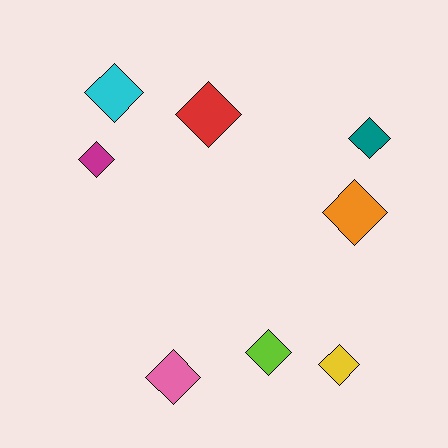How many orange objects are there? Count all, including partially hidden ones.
There is 1 orange object.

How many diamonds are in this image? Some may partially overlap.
There are 8 diamonds.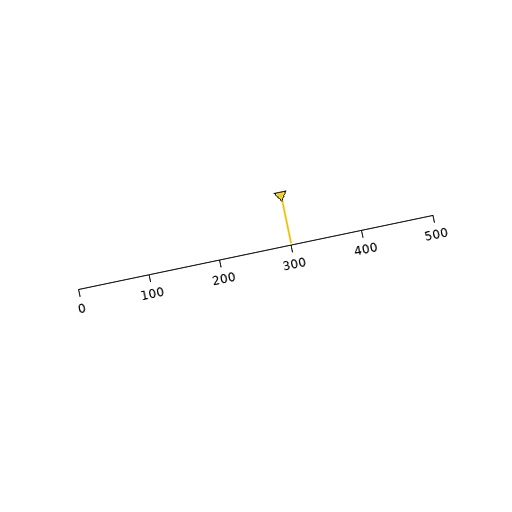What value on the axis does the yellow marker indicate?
The marker indicates approximately 300.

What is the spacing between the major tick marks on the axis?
The major ticks are spaced 100 apart.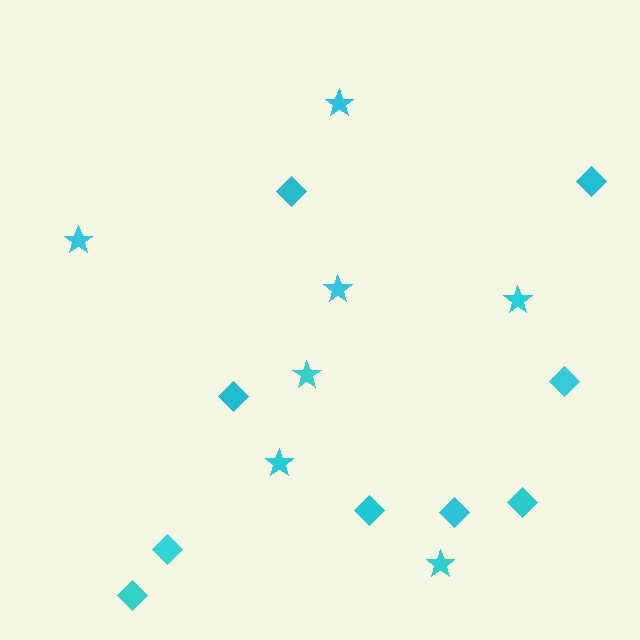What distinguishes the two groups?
There are 2 groups: one group of stars (7) and one group of diamonds (9).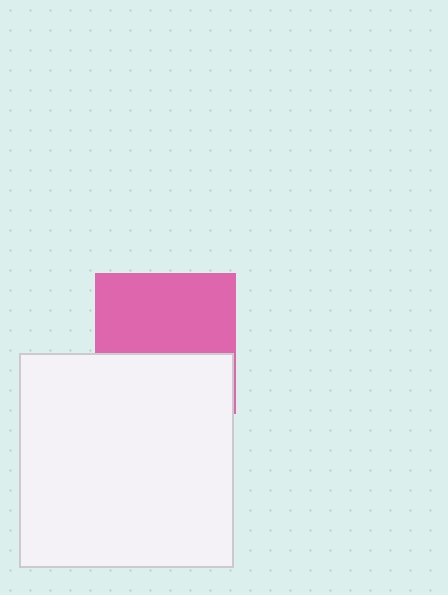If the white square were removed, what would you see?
You would see the complete pink square.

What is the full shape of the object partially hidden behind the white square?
The partially hidden object is a pink square.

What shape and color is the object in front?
The object in front is a white square.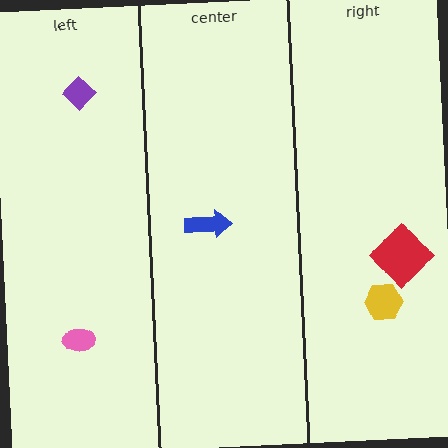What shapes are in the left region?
The purple diamond, the pink ellipse.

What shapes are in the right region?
The red diamond, the yellow hexagon.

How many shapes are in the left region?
2.